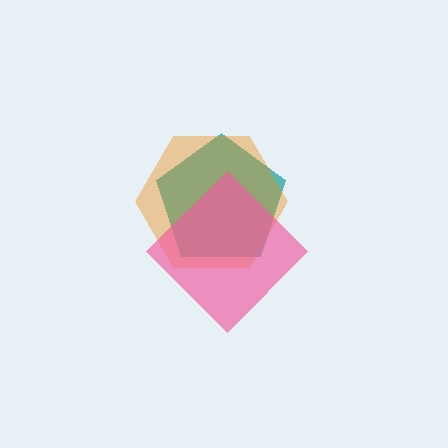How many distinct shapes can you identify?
There are 3 distinct shapes: a teal pentagon, an orange hexagon, a pink diamond.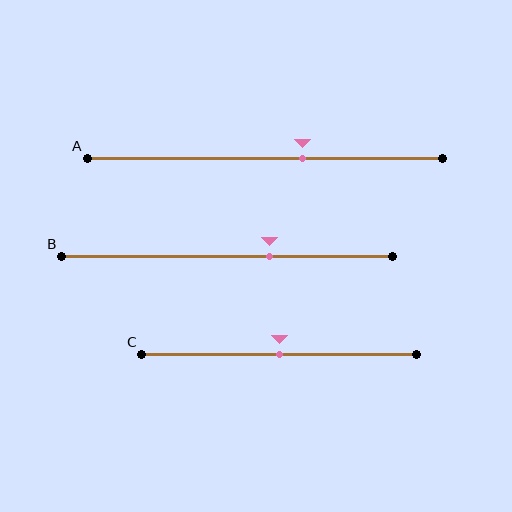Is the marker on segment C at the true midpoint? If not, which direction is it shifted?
Yes, the marker on segment C is at the true midpoint.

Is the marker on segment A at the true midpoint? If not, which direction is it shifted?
No, the marker on segment A is shifted to the right by about 11% of the segment length.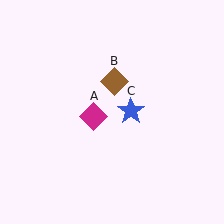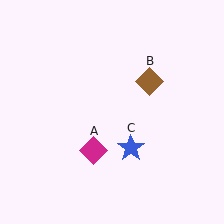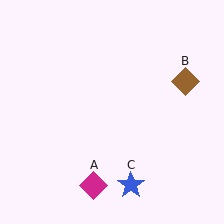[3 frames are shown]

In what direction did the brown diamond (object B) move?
The brown diamond (object B) moved right.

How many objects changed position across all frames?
3 objects changed position: magenta diamond (object A), brown diamond (object B), blue star (object C).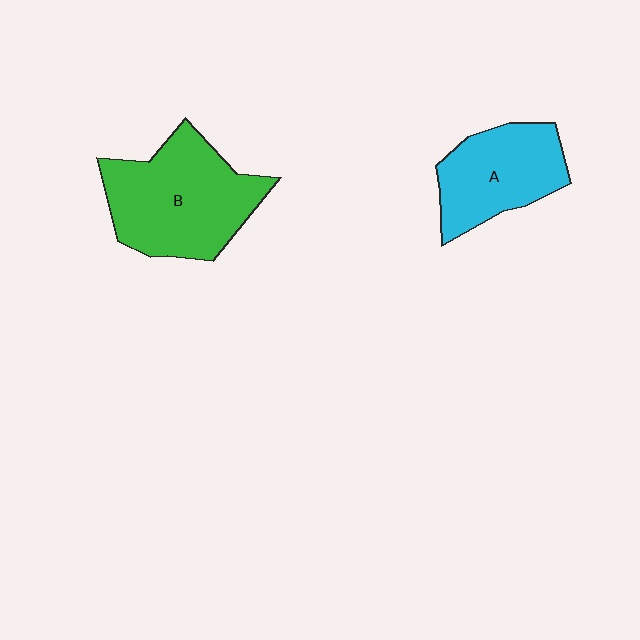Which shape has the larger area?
Shape B (green).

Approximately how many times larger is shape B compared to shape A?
Approximately 1.4 times.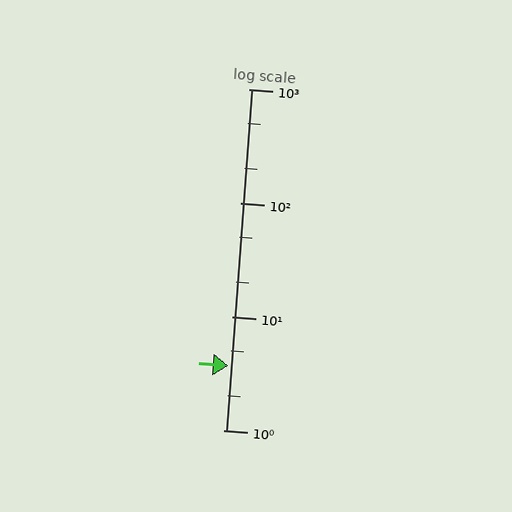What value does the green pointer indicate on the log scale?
The pointer indicates approximately 3.7.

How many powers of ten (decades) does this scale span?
The scale spans 3 decades, from 1 to 1000.